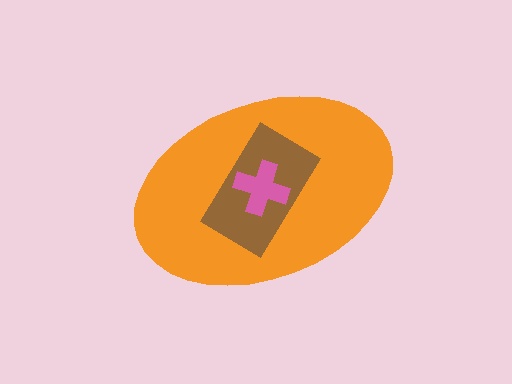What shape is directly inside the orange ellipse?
The brown rectangle.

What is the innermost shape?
The pink cross.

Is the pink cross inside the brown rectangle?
Yes.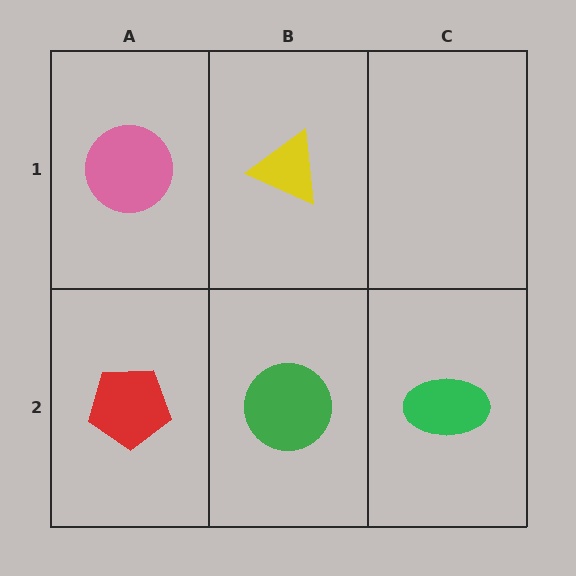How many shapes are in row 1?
2 shapes.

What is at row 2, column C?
A green ellipse.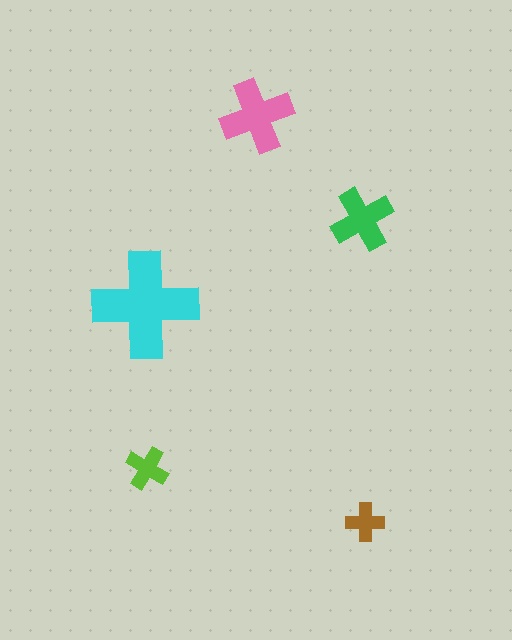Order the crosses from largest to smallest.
the cyan one, the pink one, the green one, the lime one, the brown one.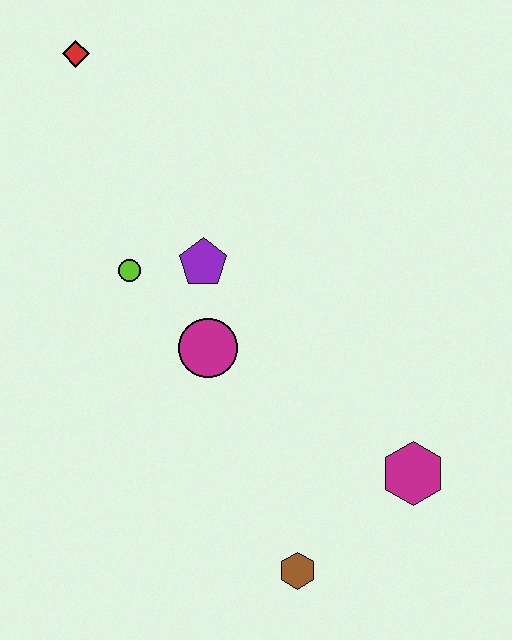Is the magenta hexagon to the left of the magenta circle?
No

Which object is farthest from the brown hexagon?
The red diamond is farthest from the brown hexagon.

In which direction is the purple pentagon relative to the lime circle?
The purple pentagon is to the right of the lime circle.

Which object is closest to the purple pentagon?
The lime circle is closest to the purple pentagon.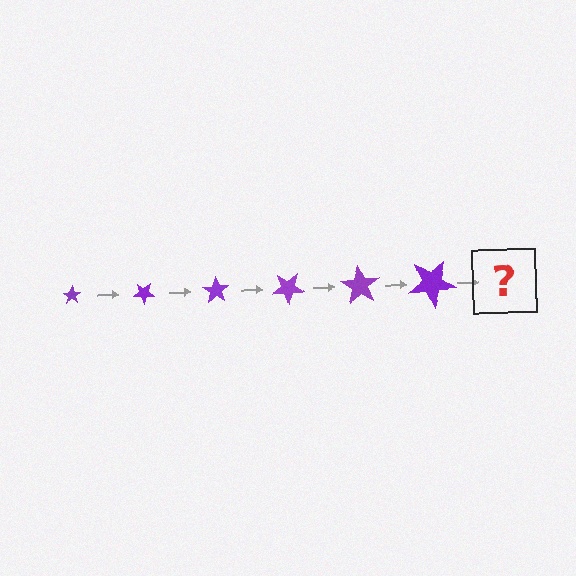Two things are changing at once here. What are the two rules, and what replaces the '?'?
The two rules are that the star grows larger each step and it rotates 35 degrees each step. The '?' should be a star, larger than the previous one and rotated 210 degrees from the start.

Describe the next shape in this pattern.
It should be a star, larger than the previous one and rotated 210 degrees from the start.